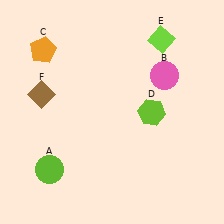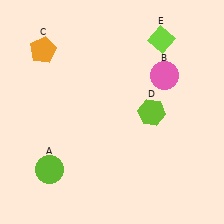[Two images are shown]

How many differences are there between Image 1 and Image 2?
There is 1 difference between the two images.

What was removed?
The brown diamond (F) was removed in Image 2.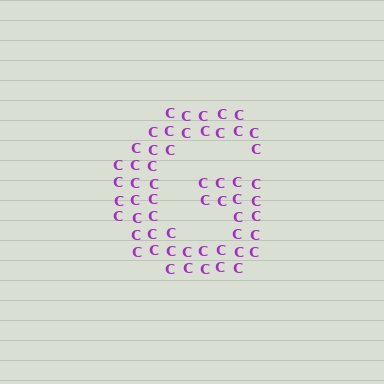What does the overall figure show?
The overall figure shows the letter G.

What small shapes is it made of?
It is made of small letter C's.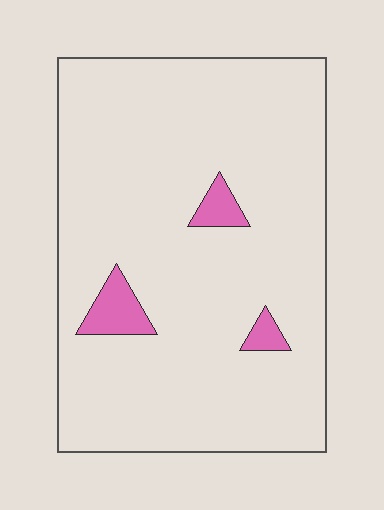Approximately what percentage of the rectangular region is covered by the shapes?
Approximately 5%.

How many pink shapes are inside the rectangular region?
3.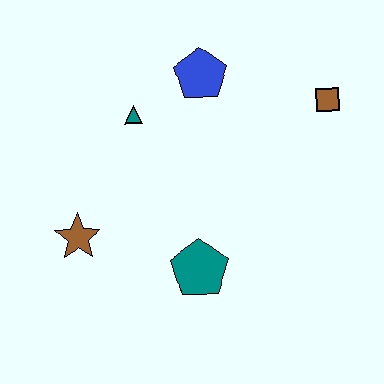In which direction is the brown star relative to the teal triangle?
The brown star is below the teal triangle.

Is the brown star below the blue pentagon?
Yes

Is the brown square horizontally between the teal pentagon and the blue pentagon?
No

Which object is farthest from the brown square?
The brown star is farthest from the brown square.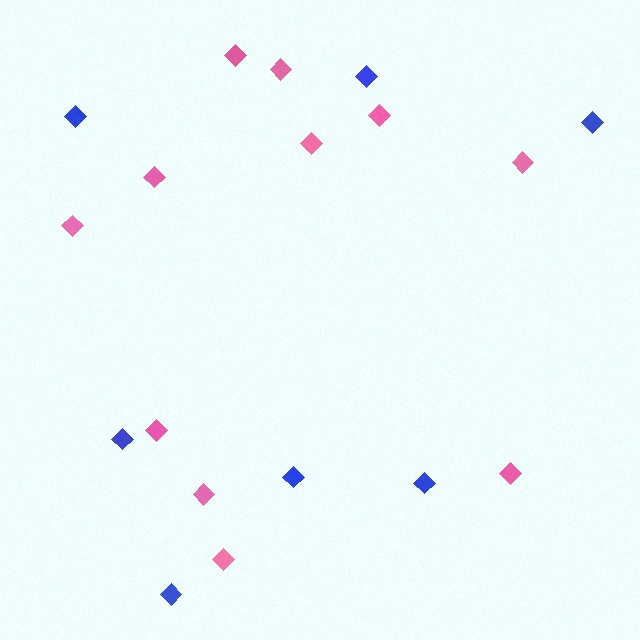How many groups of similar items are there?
There are 2 groups: one group of pink diamonds (11) and one group of blue diamonds (7).